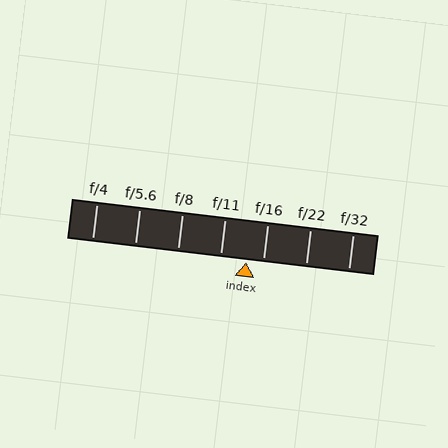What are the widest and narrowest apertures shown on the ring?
The widest aperture shown is f/4 and the narrowest is f/32.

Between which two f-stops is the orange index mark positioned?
The index mark is between f/11 and f/16.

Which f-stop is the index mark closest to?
The index mark is closest to f/16.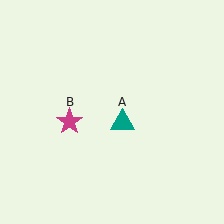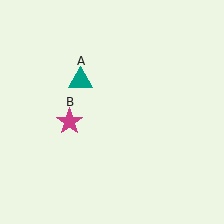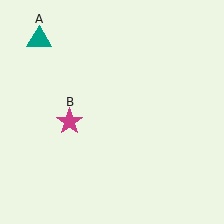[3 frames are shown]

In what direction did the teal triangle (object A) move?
The teal triangle (object A) moved up and to the left.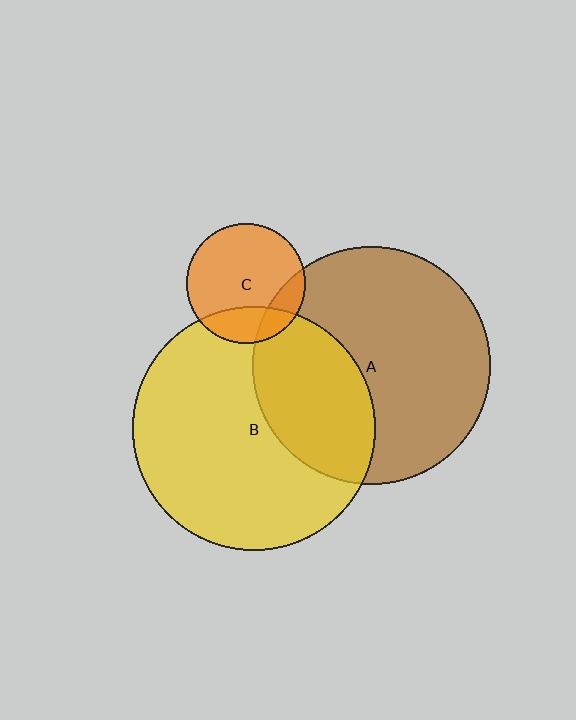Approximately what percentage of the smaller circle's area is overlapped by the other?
Approximately 35%.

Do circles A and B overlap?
Yes.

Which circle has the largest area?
Circle B (yellow).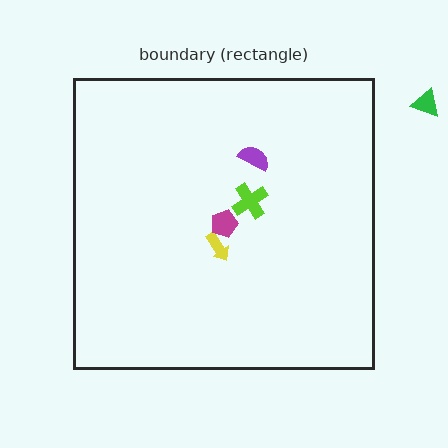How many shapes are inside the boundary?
4 inside, 1 outside.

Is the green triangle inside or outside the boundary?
Outside.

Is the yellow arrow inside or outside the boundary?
Inside.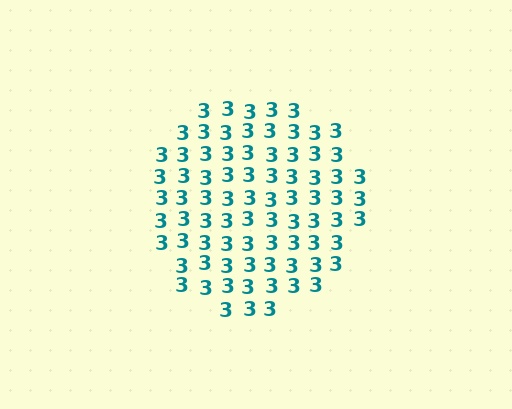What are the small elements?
The small elements are digit 3's.